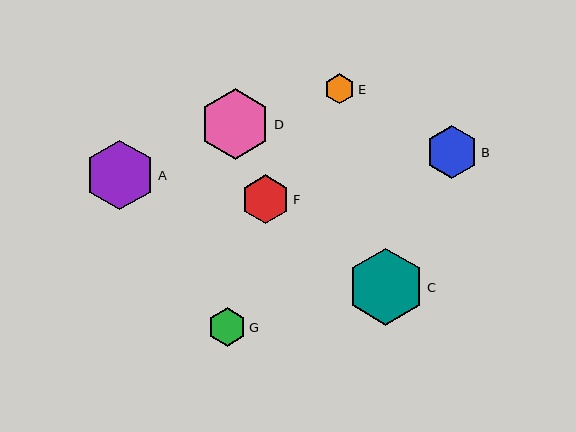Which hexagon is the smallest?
Hexagon E is the smallest with a size of approximately 30 pixels.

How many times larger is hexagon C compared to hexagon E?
Hexagon C is approximately 2.5 times the size of hexagon E.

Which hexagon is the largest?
Hexagon C is the largest with a size of approximately 77 pixels.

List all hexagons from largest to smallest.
From largest to smallest: C, D, A, B, F, G, E.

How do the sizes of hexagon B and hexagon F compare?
Hexagon B and hexagon F are approximately the same size.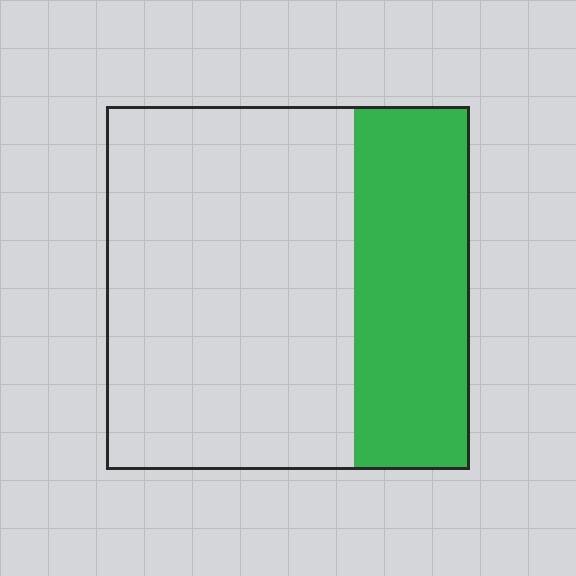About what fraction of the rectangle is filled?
About one third (1/3).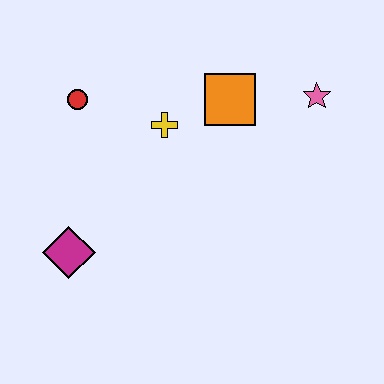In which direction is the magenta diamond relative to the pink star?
The magenta diamond is to the left of the pink star.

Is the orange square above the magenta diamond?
Yes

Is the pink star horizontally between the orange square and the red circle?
No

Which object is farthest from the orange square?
The magenta diamond is farthest from the orange square.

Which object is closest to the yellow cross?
The orange square is closest to the yellow cross.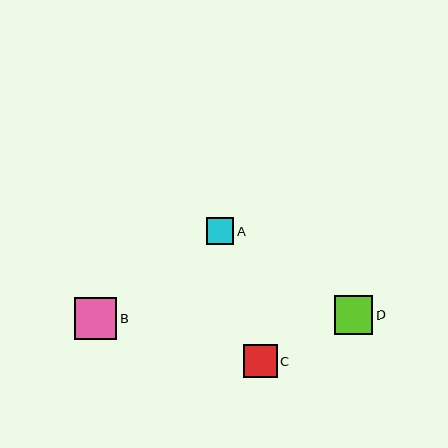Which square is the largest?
Square B is the largest with a size of approximately 43 pixels.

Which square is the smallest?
Square A is the smallest with a size of approximately 27 pixels.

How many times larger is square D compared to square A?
Square D is approximately 1.4 times the size of square A.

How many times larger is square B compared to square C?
Square B is approximately 1.3 times the size of square C.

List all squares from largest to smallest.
From largest to smallest: B, D, C, A.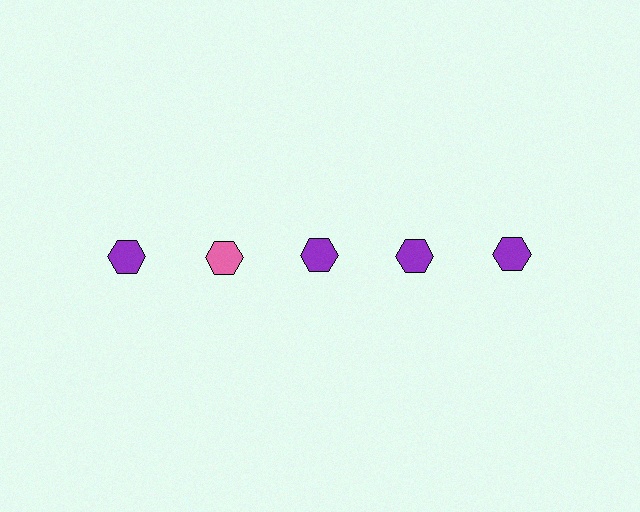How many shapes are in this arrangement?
There are 5 shapes arranged in a grid pattern.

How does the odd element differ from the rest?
It has a different color: pink instead of purple.